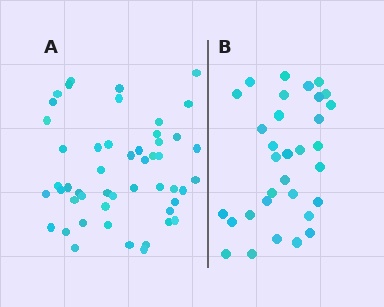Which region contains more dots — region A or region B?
Region A (the left region) has more dots.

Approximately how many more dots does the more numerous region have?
Region A has approximately 20 more dots than region B.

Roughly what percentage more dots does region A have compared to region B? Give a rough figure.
About 55% more.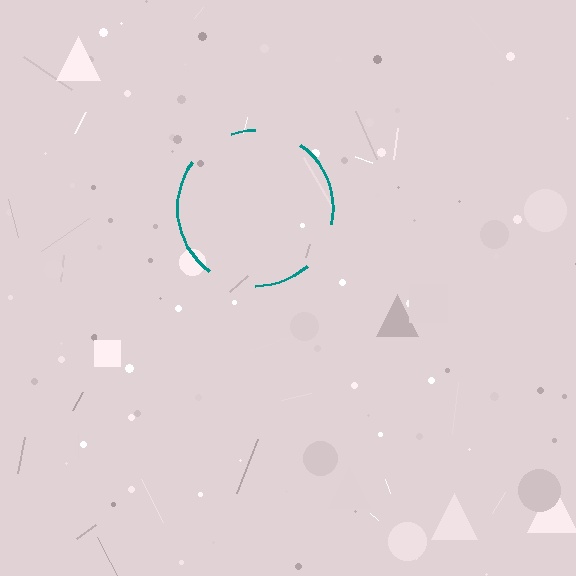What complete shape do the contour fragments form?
The contour fragments form a circle.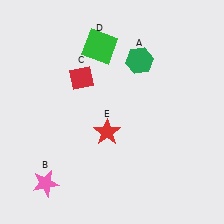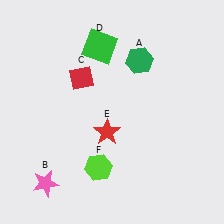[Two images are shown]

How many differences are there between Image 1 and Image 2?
There is 1 difference between the two images.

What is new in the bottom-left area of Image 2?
A lime hexagon (F) was added in the bottom-left area of Image 2.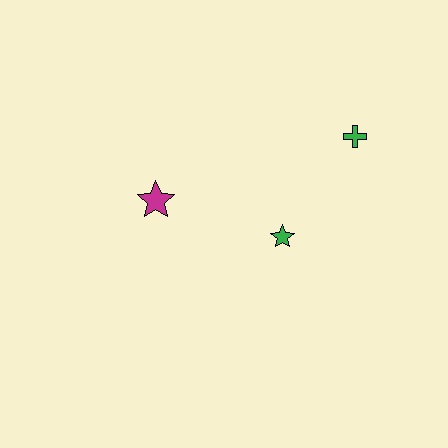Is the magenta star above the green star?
Yes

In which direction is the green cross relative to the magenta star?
The green cross is to the right of the magenta star.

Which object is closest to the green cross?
The green star is closest to the green cross.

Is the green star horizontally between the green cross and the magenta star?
Yes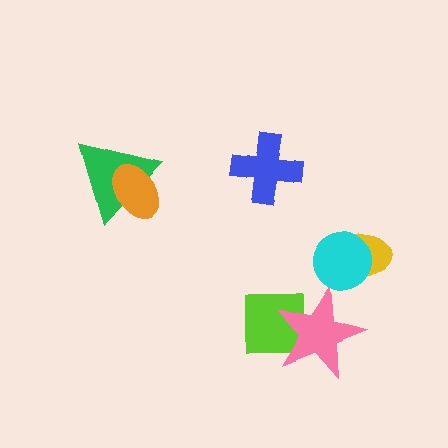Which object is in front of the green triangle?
The orange ellipse is in front of the green triangle.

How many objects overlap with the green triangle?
1 object overlaps with the green triangle.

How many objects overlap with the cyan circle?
1 object overlaps with the cyan circle.